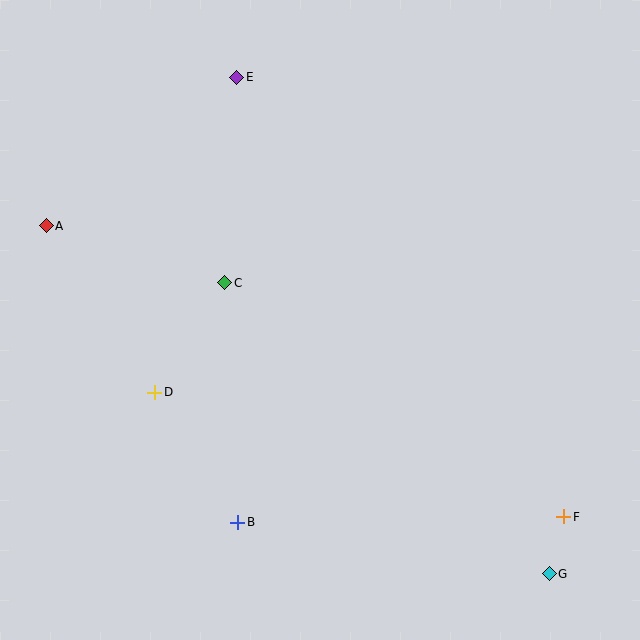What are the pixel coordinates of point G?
Point G is at (549, 574).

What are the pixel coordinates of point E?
Point E is at (237, 78).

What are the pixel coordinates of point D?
Point D is at (155, 392).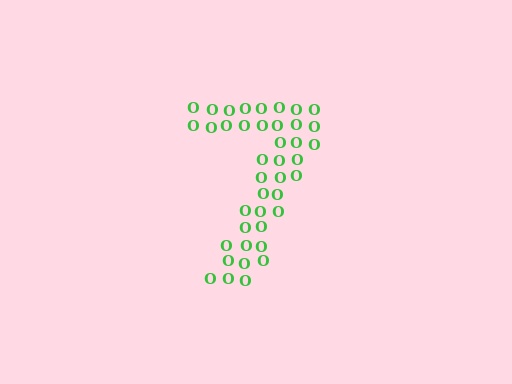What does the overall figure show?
The overall figure shows the digit 7.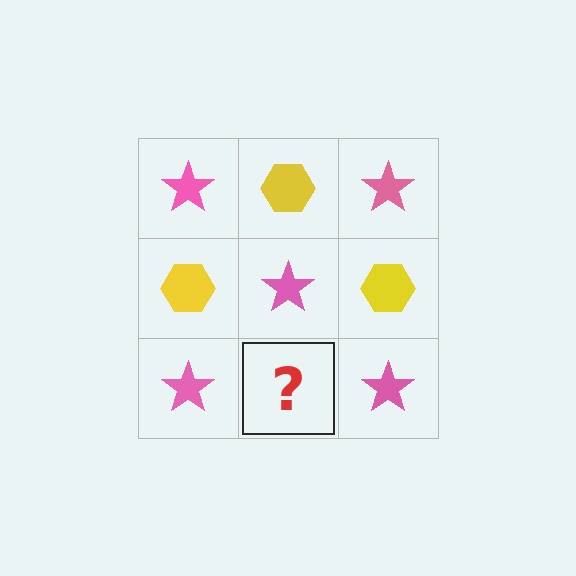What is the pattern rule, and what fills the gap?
The rule is that it alternates pink star and yellow hexagon in a checkerboard pattern. The gap should be filled with a yellow hexagon.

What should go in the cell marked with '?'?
The missing cell should contain a yellow hexagon.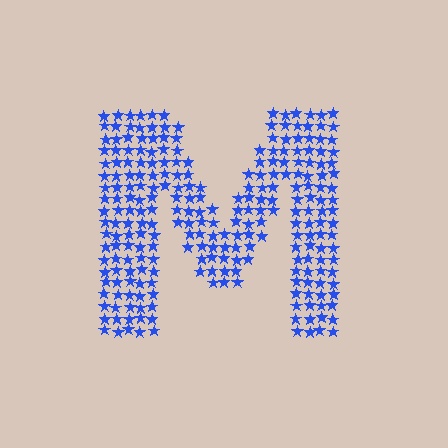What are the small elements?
The small elements are stars.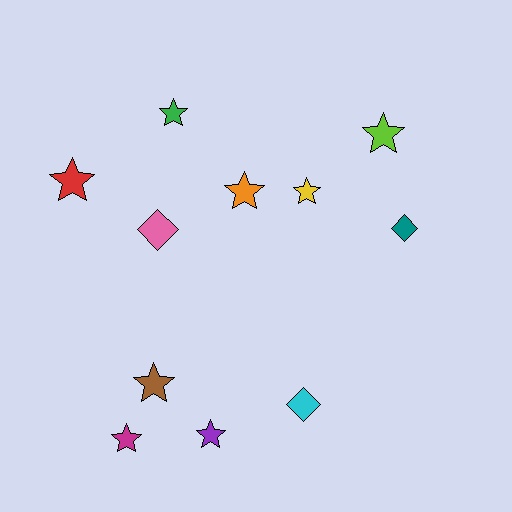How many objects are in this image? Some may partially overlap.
There are 11 objects.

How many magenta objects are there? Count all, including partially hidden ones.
There is 1 magenta object.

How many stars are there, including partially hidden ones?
There are 8 stars.